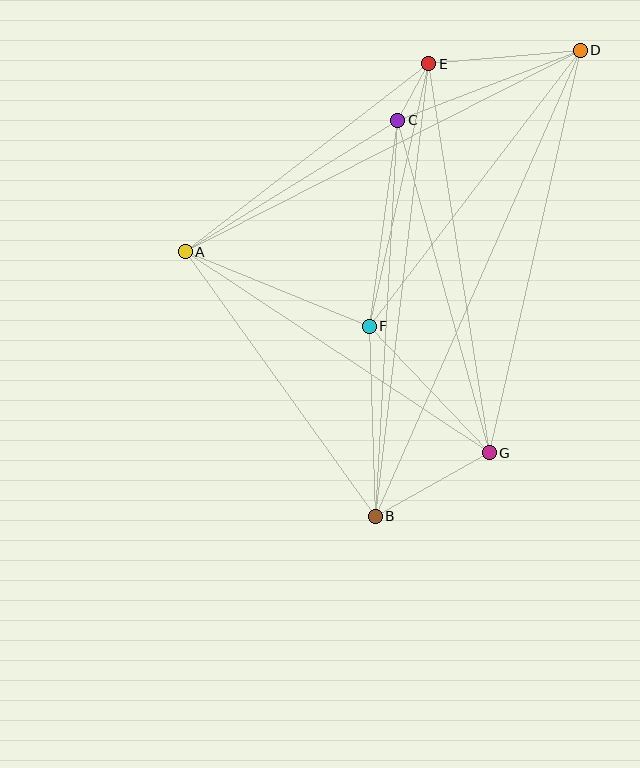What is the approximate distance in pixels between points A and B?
The distance between A and B is approximately 326 pixels.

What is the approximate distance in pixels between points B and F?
The distance between B and F is approximately 190 pixels.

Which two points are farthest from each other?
Points B and D are farthest from each other.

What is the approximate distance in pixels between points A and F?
The distance between A and F is approximately 198 pixels.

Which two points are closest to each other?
Points C and E are closest to each other.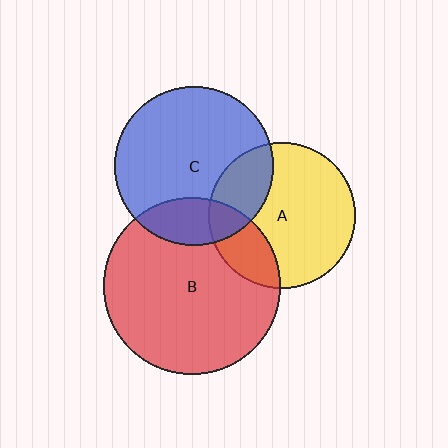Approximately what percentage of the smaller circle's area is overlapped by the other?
Approximately 25%.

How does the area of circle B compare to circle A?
Approximately 1.5 times.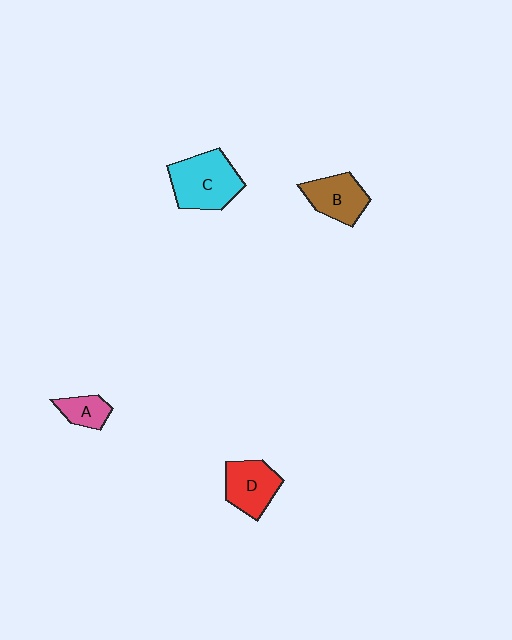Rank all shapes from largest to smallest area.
From largest to smallest: C (cyan), D (red), B (brown), A (pink).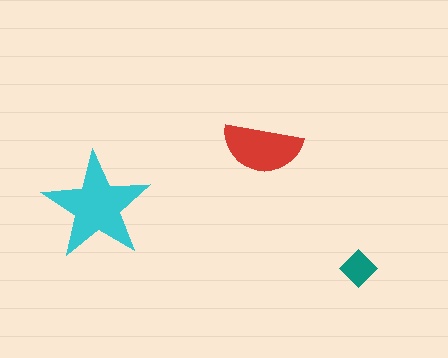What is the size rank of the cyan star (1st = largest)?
1st.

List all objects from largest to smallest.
The cyan star, the red semicircle, the teal diamond.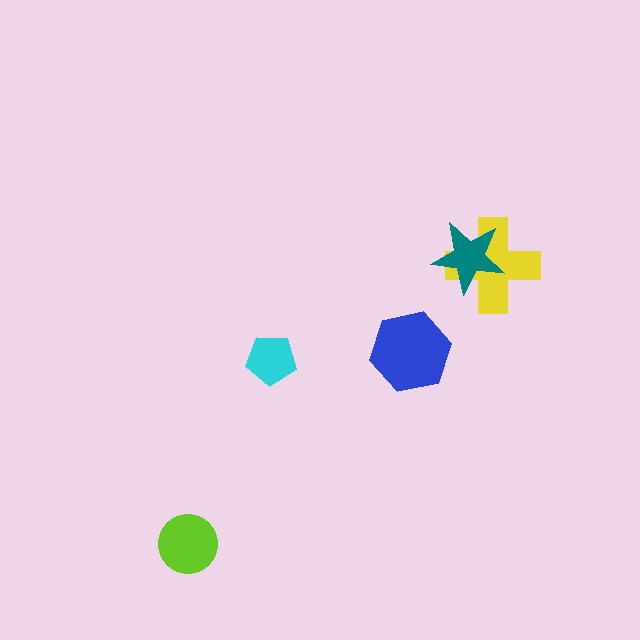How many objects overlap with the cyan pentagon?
0 objects overlap with the cyan pentagon.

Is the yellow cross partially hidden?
Yes, it is partially covered by another shape.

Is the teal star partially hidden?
No, no other shape covers it.